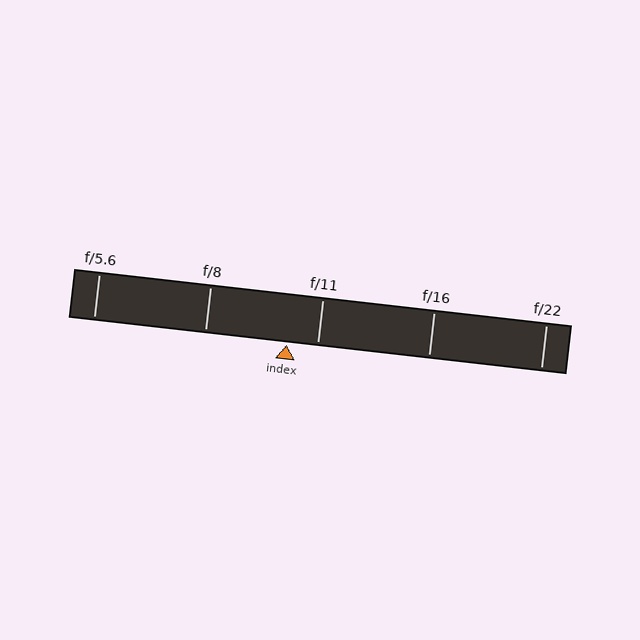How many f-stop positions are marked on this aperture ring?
There are 5 f-stop positions marked.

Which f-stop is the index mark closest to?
The index mark is closest to f/11.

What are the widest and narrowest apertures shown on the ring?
The widest aperture shown is f/5.6 and the narrowest is f/22.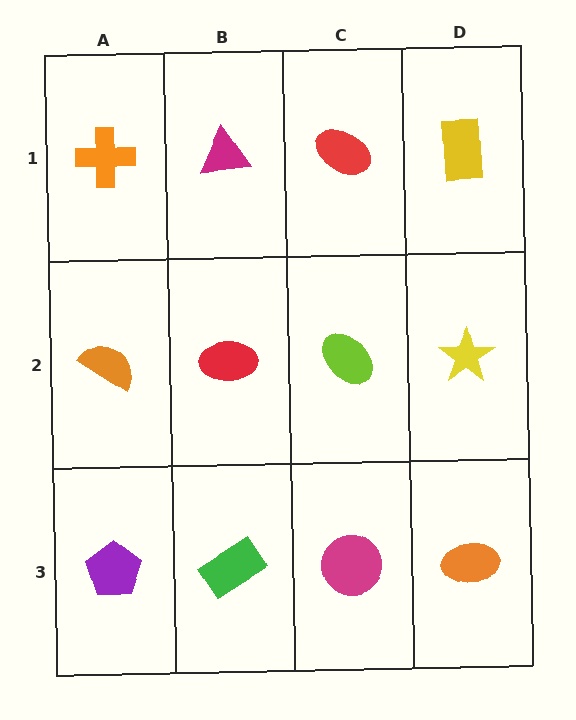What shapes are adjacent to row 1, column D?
A yellow star (row 2, column D), a red ellipse (row 1, column C).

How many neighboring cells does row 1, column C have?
3.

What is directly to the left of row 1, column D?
A red ellipse.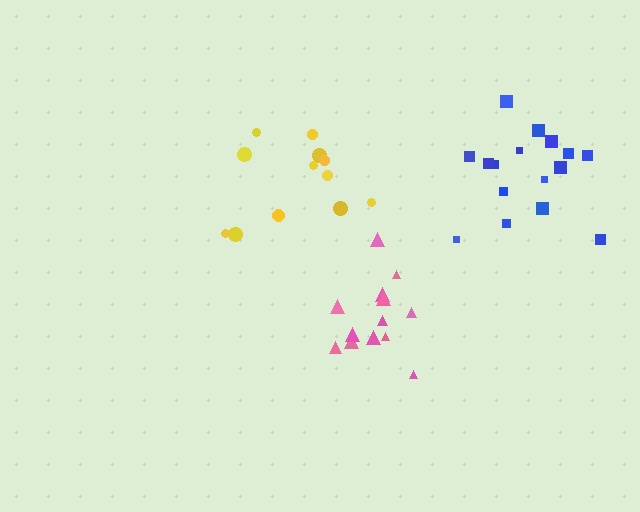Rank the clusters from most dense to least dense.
pink, blue, yellow.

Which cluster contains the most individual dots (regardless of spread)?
Blue (16).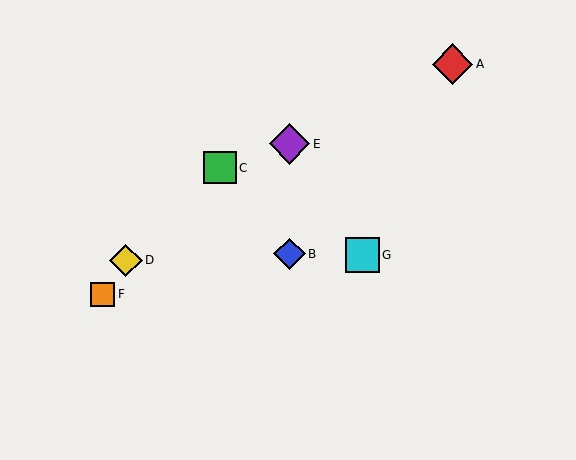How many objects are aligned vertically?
2 objects (B, E) are aligned vertically.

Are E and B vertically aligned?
Yes, both are at x≈289.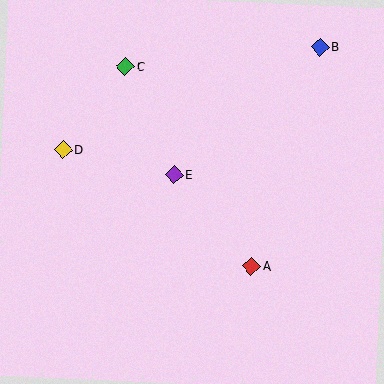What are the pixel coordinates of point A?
Point A is at (252, 266).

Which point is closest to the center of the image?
Point E at (174, 175) is closest to the center.